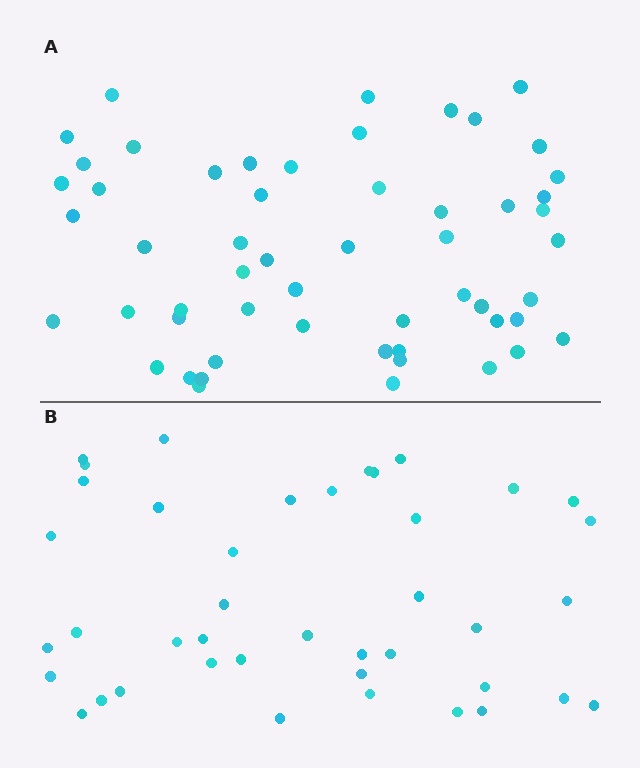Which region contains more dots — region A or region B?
Region A (the top region) has more dots.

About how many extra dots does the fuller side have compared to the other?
Region A has approximately 15 more dots than region B.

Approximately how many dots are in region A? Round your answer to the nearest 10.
About 60 dots. (The exact count is 55, which rounds to 60.)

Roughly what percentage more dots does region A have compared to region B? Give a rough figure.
About 35% more.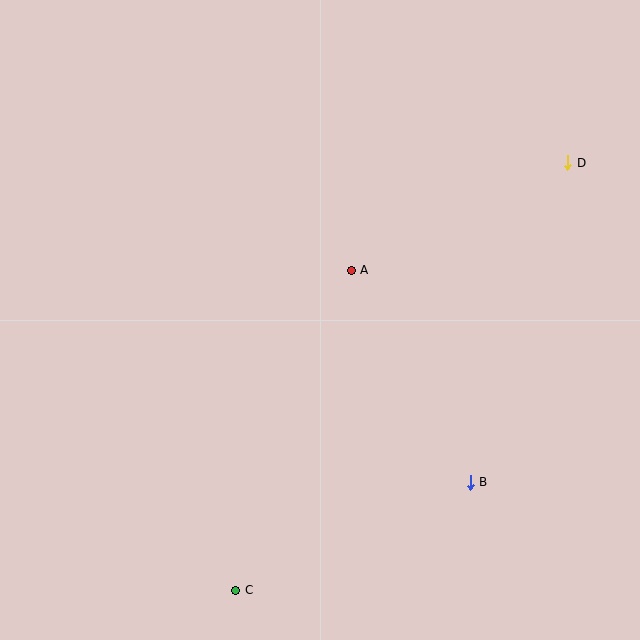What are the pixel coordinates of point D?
Point D is at (568, 163).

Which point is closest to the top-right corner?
Point D is closest to the top-right corner.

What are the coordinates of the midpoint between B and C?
The midpoint between B and C is at (353, 536).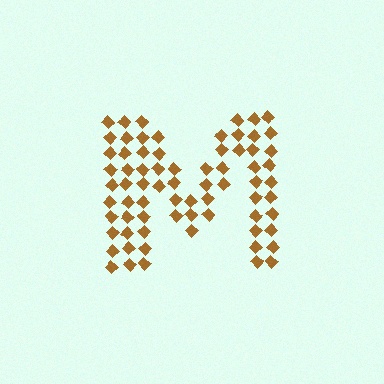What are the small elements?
The small elements are diamonds.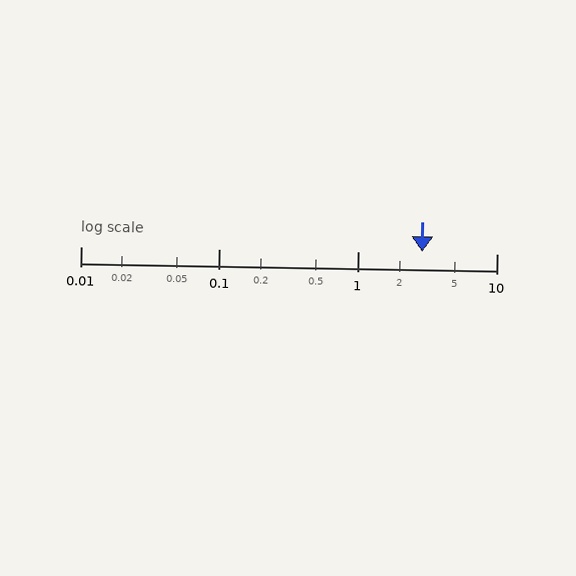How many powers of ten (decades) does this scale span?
The scale spans 3 decades, from 0.01 to 10.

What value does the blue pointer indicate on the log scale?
The pointer indicates approximately 2.9.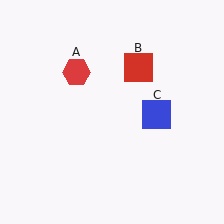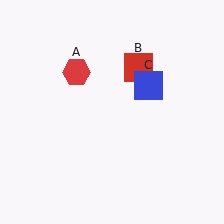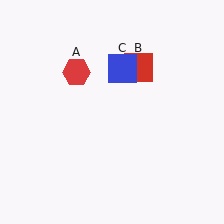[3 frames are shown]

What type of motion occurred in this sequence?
The blue square (object C) rotated counterclockwise around the center of the scene.